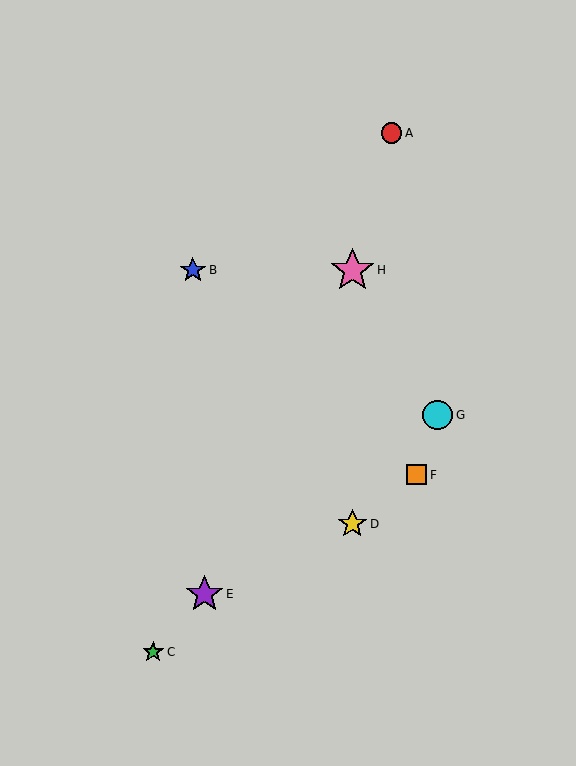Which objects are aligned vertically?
Objects D, H are aligned vertically.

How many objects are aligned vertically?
2 objects (D, H) are aligned vertically.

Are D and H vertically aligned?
Yes, both are at x≈352.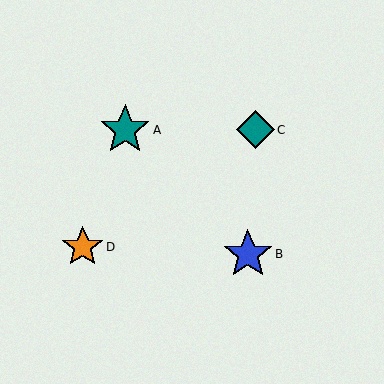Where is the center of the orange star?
The center of the orange star is at (83, 247).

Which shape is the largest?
The teal star (labeled A) is the largest.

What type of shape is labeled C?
Shape C is a teal diamond.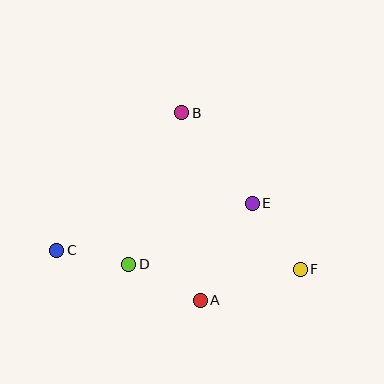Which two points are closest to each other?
Points C and D are closest to each other.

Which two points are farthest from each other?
Points C and F are farthest from each other.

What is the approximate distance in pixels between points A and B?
The distance between A and B is approximately 188 pixels.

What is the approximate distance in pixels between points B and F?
The distance between B and F is approximately 196 pixels.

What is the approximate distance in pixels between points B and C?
The distance between B and C is approximately 185 pixels.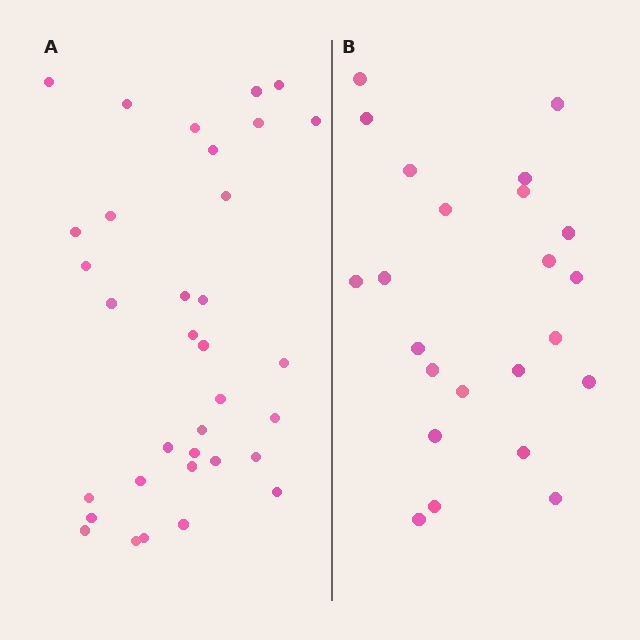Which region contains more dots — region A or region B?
Region A (the left region) has more dots.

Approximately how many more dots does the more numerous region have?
Region A has roughly 12 or so more dots than region B.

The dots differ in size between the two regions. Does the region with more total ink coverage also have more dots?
No. Region B has more total ink coverage because its dots are larger, but region A actually contains more individual dots. Total area can be misleading — the number of items is what matters here.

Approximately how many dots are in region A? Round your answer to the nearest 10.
About 30 dots. (The exact count is 34, which rounds to 30.)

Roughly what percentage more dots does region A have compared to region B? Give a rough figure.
About 50% more.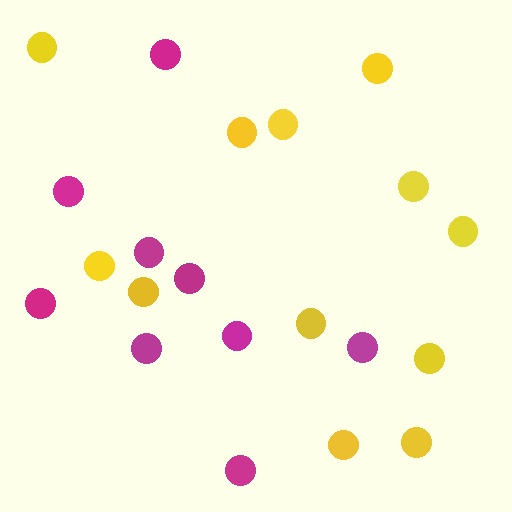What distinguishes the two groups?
There are 2 groups: one group of yellow circles (12) and one group of magenta circles (9).